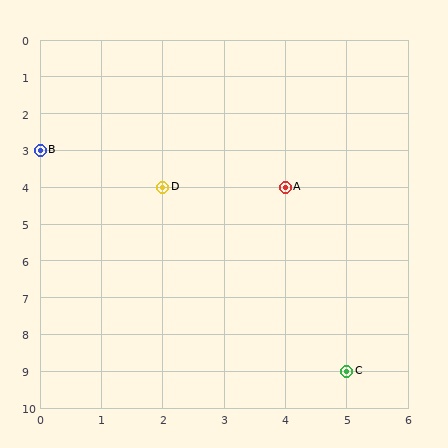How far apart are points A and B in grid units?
Points A and B are 4 columns and 1 row apart (about 4.1 grid units diagonally).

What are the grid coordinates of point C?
Point C is at grid coordinates (5, 9).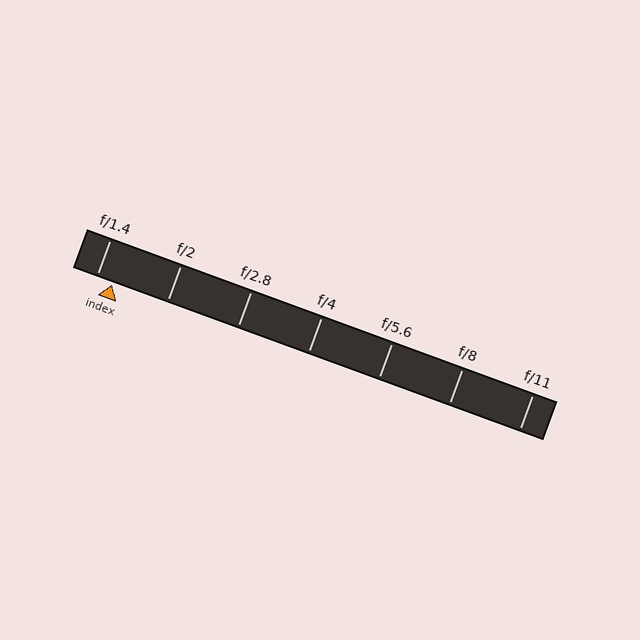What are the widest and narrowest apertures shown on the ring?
The widest aperture shown is f/1.4 and the narrowest is f/11.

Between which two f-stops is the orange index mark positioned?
The index mark is between f/1.4 and f/2.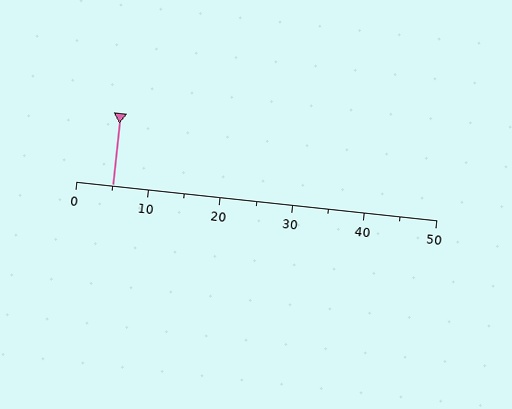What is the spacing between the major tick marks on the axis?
The major ticks are spaced 10 apart.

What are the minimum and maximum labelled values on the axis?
The axis runs from 0 to 50.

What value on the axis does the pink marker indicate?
The marker indicates approximately 5.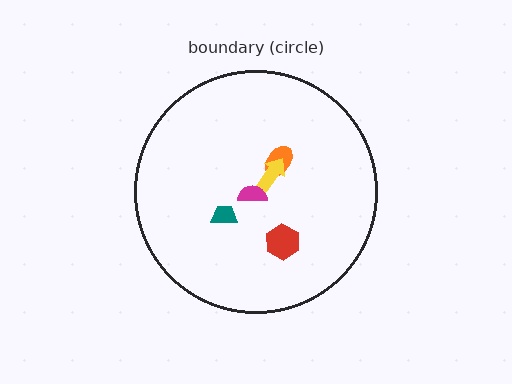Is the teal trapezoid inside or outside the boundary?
Inside.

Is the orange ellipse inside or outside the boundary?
Inside.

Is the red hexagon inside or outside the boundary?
Inside.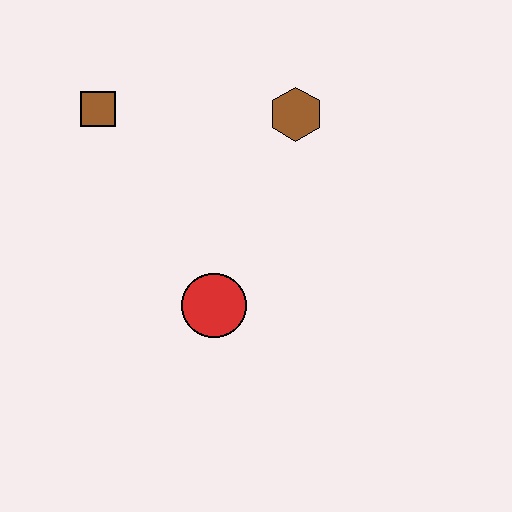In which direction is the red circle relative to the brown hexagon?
The red circle is below the brown hexagon.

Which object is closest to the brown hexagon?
The brown square is closest to the brown hexagon.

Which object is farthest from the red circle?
The brown square is farthest from the red circle.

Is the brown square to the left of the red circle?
Yes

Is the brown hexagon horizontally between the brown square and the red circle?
No